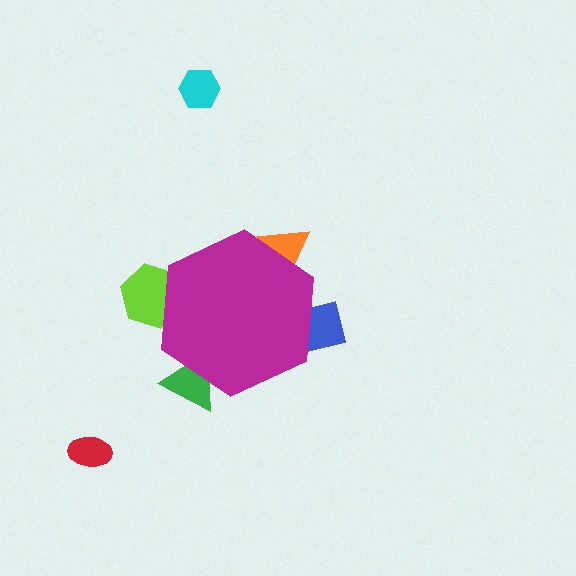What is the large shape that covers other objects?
A magenta hexagon.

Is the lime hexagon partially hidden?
Yes, the lime hexagon is partially hidden behind the magenta hexagon.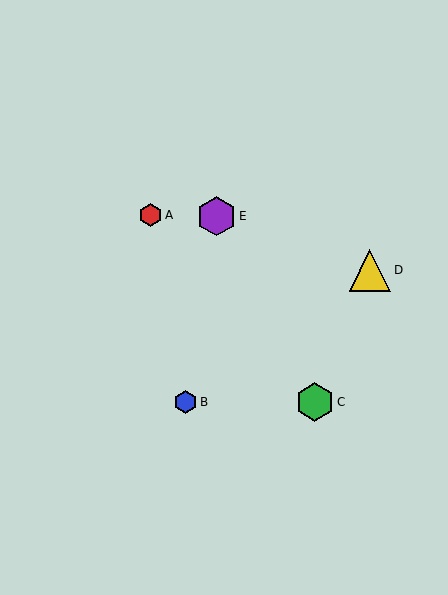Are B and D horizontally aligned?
No, B is at y≈402 and D is at y≈270.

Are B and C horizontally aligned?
Yes, both are at y≈402.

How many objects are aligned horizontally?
2 objects (B, C) are aligned horizontally.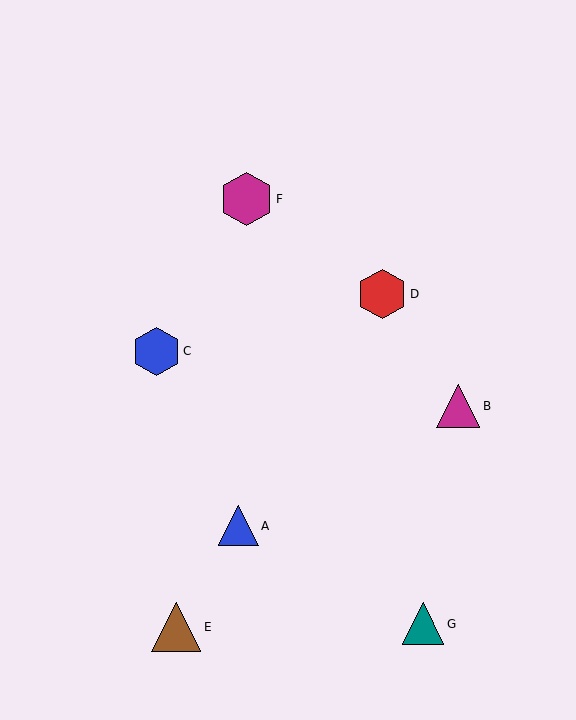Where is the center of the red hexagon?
The center of the red hexagon is at (382, 294).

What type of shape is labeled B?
Shape B is a magenta triangle.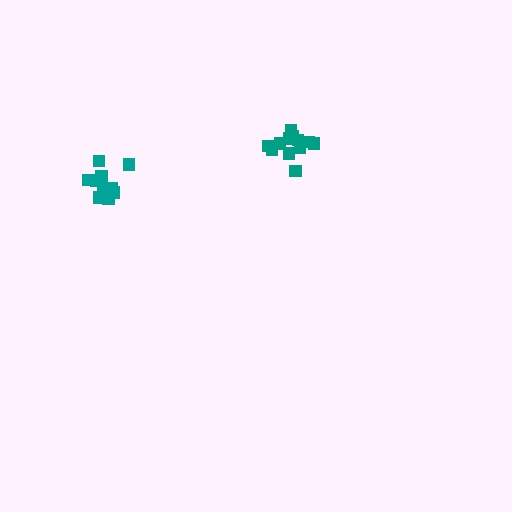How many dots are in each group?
Group 1: 12 dots, Group 2: 11 dots (23 total).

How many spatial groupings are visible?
There are 2 spatial groupings.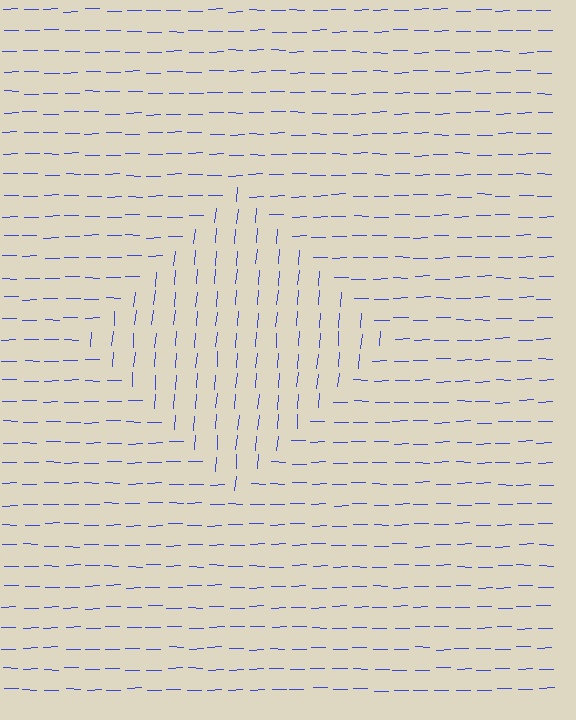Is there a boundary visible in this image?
Yes, there is a texture boundary formed by a change in line orientation.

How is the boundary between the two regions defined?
The boundary is defined purely by a change in line orientation (approximately 84 degrees difference). All lines are the same color and thickness.